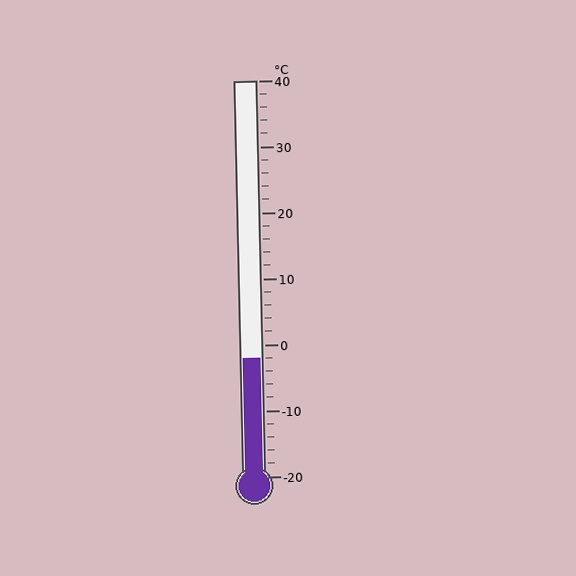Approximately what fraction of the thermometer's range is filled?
The thermometer is filled to approximately 30% of its range.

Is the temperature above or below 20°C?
The temperature is below 20°C.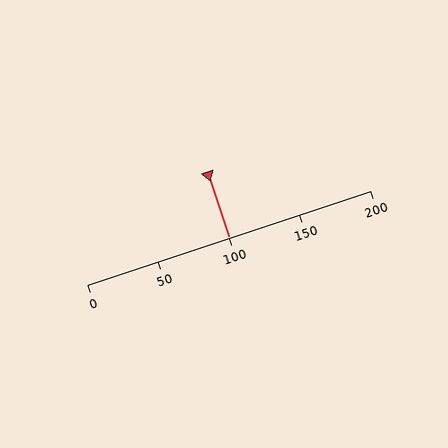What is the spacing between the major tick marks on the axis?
The major ticks are spaced 50 apart.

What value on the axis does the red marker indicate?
The marker indicates approximately 100.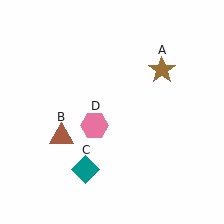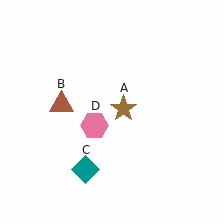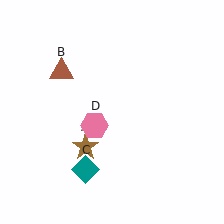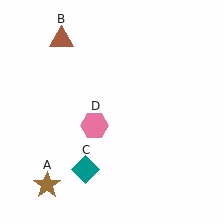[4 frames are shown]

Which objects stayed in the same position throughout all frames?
Teal diamond (object C) and pink hexagon (object D) remained stationary.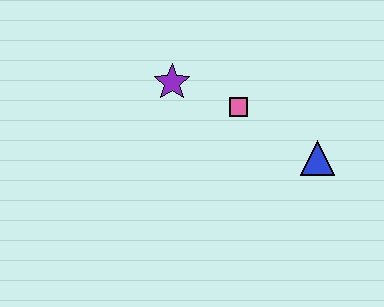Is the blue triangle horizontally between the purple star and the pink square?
No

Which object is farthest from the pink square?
The blue triangle is farthest from the pink square.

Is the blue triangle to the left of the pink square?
No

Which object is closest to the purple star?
The pink square is closest to the purple star.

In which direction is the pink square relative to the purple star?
The pink square is to the right of the purple star.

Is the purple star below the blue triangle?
No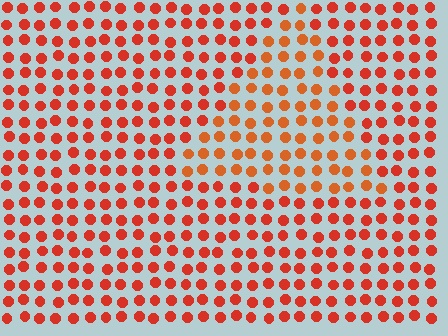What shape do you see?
I see a triangle.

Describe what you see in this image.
The image is filled with small red elements in a uniform arrangement. A triangle-shaped region is visible where the elements are tinted to a slightly different hue, forming a subtle color boundary.